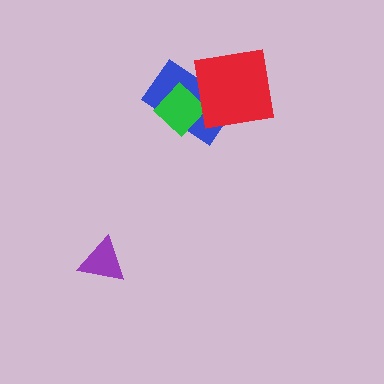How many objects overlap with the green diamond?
2 objects overlap with the green diamond.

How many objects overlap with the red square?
2 objects overlap with the red square.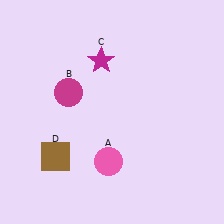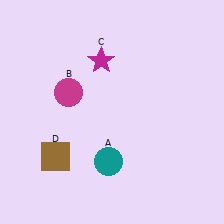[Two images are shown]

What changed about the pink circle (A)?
In Image 1, A is pink. In Image 2, it changed to teal.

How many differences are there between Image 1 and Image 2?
There is 1 difference between the two images.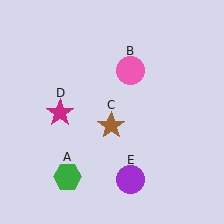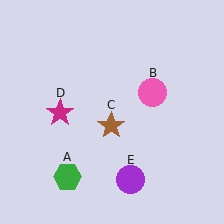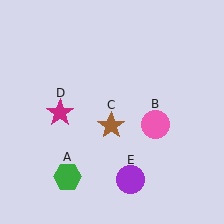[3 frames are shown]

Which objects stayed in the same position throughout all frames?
Green hexagon (object A) and brown star (object C) and magenta star (object D) and purple circle (object E) remained stationary.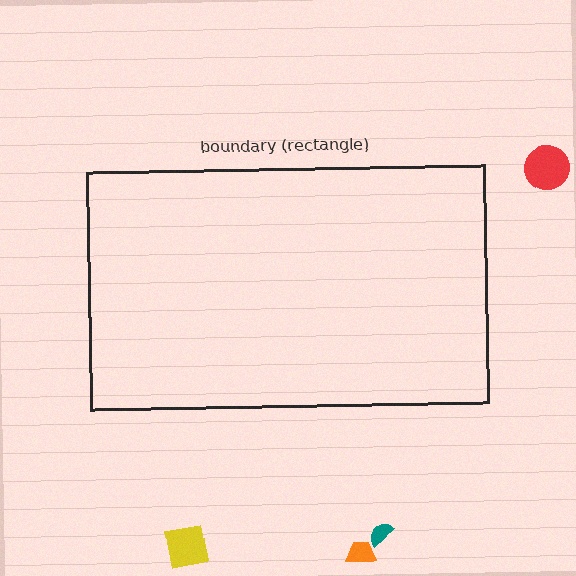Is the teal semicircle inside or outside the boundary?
Outside.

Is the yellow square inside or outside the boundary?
Outside.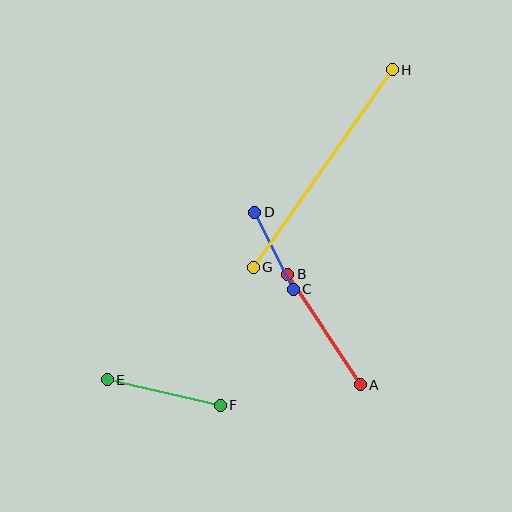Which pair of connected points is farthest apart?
Points G and H are farthest apart.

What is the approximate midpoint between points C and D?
The midpoint is at approximately (274, 251) pixels.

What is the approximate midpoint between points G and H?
The midpoint is at approximately (323, 168) pixels.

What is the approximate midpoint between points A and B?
The midpoint is at approximately (324, 329) pixels.